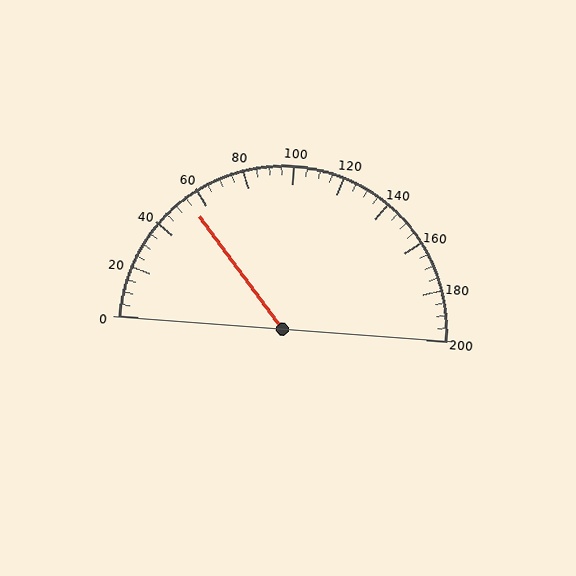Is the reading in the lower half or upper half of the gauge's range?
The reading is in the lower half of the range (0 to 200).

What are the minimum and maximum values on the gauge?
The gauge ranges from 0 to 200.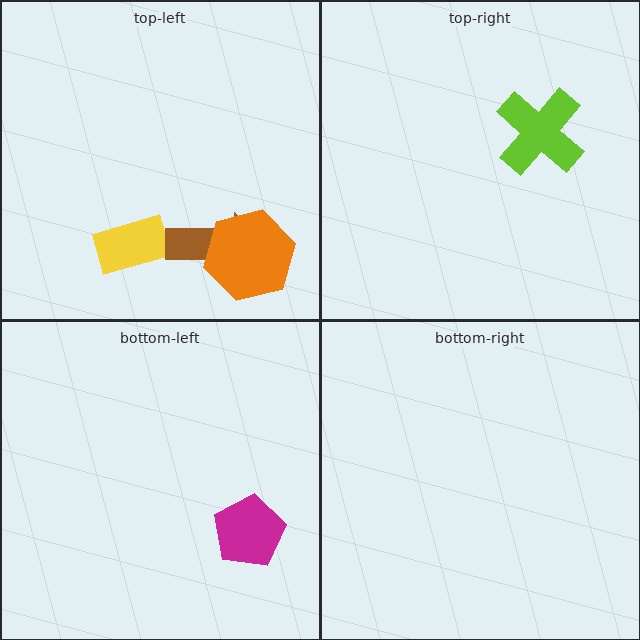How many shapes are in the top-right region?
1.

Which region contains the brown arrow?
The top-left region.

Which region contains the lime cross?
The top-right region.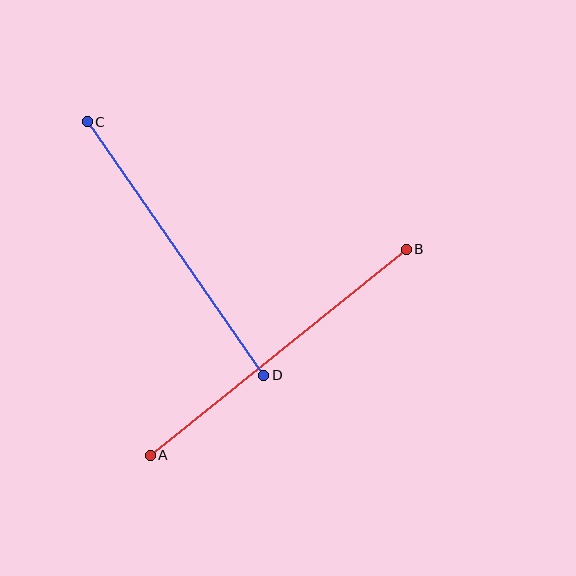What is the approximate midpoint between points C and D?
The midpoint is at approximately (176, 249) pixels.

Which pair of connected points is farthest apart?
Points A and B are farthest apart.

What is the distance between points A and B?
The distance is approximately 328 pixels.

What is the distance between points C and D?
The distance is approximately 309 pixels.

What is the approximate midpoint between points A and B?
The midpoint is at approximately (278, 352) pixels.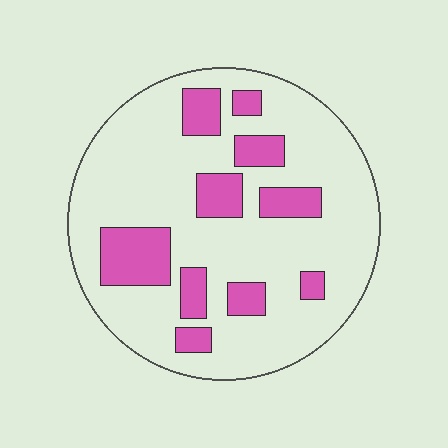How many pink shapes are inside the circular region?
10.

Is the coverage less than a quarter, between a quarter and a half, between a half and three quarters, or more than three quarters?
Less than a quarter.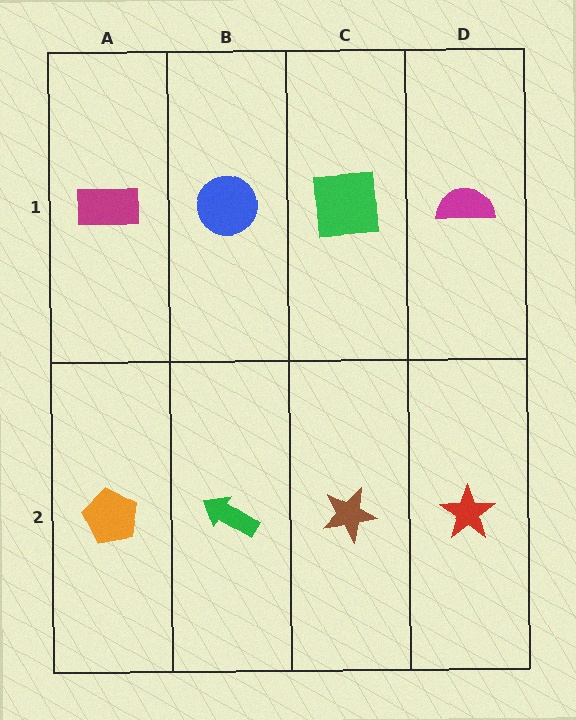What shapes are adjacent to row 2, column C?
A green square (row 1, column C), a green arrow (row 2, column B), a red star (row 2, column D).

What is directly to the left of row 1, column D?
A green square.